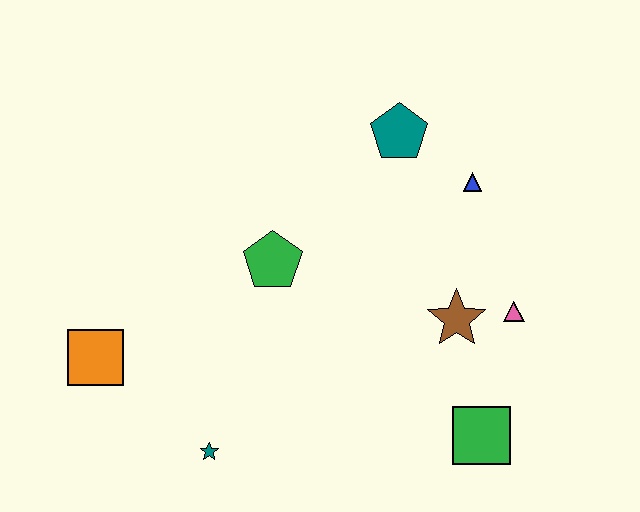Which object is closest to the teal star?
The orange square is closest to the teal star.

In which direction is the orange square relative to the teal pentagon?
The orange square is to the left of the teal pentagon.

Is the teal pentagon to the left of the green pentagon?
No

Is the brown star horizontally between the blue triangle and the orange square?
Yes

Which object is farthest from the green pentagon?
The green square is farthest from the green pentagon.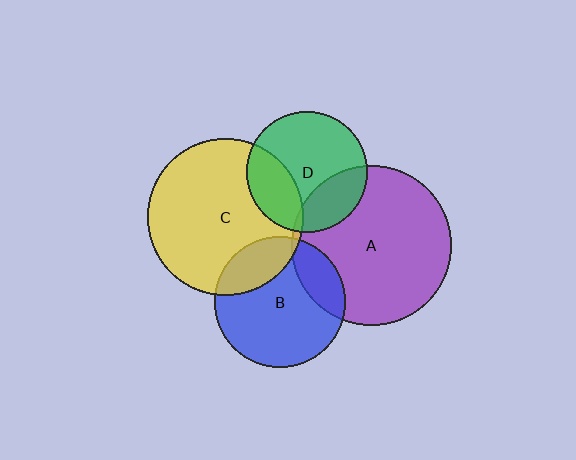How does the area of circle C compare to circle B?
Approximately 1.4 times.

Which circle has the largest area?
Circle A (purple).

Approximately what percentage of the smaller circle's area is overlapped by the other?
Approximately 30%.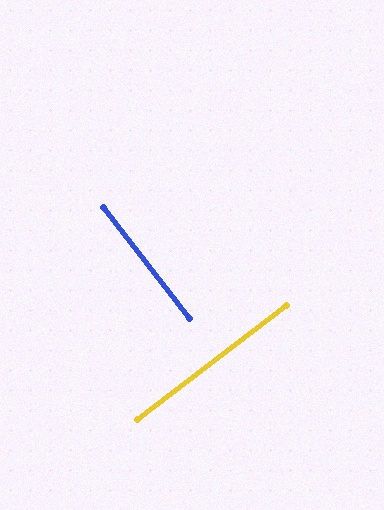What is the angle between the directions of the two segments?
Approximately 90 degrees.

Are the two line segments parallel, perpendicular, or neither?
Perpendicular — they meet at approximately 90°.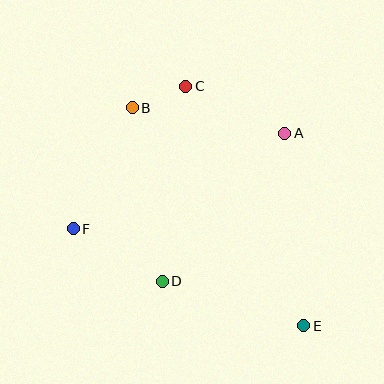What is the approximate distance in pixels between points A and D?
The distance between A and D is approximately 192 pixels.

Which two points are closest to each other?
Points B and C are closest to each other.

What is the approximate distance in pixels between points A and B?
The distance between A and B is approximately 154 pixels.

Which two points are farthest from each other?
Points B and E are farthest from each other.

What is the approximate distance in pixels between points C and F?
The distance between C and F is approximately 182 pixels.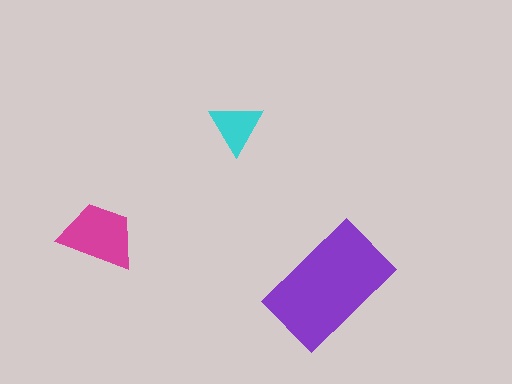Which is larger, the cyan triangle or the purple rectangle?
The purple rectangle.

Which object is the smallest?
The cyan triangle.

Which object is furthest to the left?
The magenta trapezoid is leftmost.